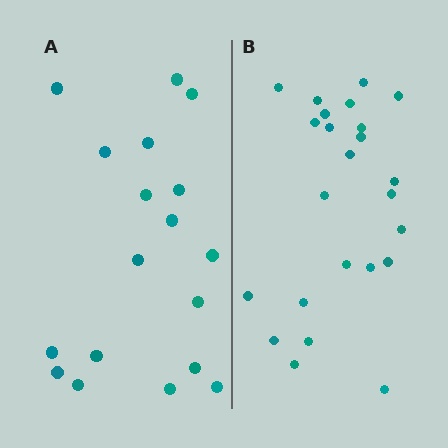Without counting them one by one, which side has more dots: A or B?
Region B (the right region) has more dots.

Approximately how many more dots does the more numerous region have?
Region B has about 6 more dots than region A.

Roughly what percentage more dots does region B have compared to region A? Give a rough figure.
About 35% more.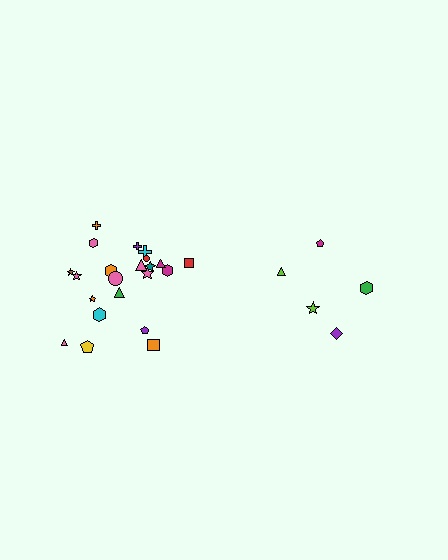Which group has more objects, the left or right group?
The left group.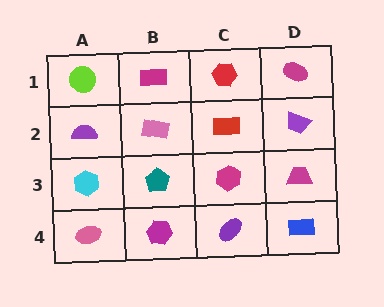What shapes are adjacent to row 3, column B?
A pink rectangle (row 2, column B), a magenta hexagon (row 4, column B), a cyan hexagon (row 3, column A), a magenta hexagon (row 3, column C).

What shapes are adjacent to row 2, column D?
A magenta ellipse (row 1, column D), a magenta trapezoid (row 3, column D), a red rectangle (row 2, column C).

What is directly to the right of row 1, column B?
A red hexagon.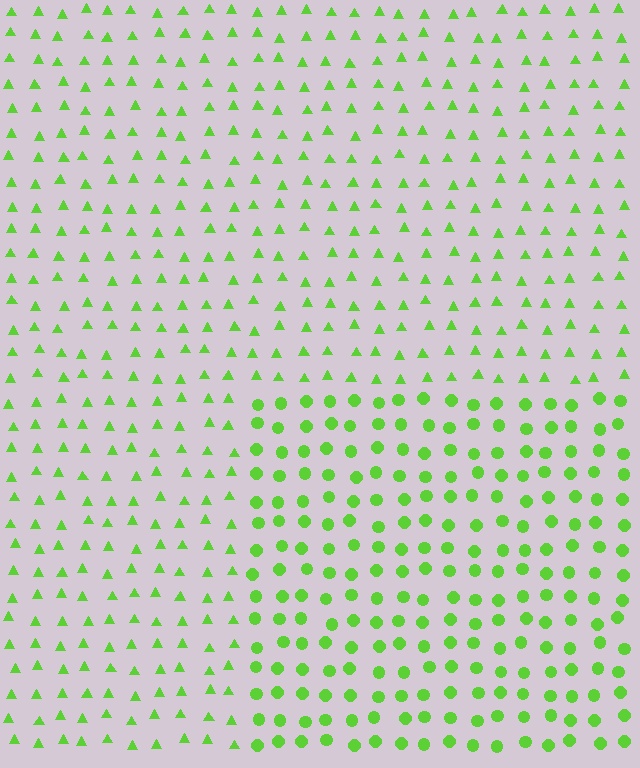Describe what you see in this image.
The image is filled with small lime elements arranged in a uniform grid. A rectangle-shaped region contains circles, while the surrounding area contains triangles. The boundary is defined purely by the change in element shape.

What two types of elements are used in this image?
The image uses circles inside the rectangle region and triangles outside it.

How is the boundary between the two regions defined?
The boundary is defined by a change in element shape: circles inside vs. triangles outside. All elements share the same color and spacing.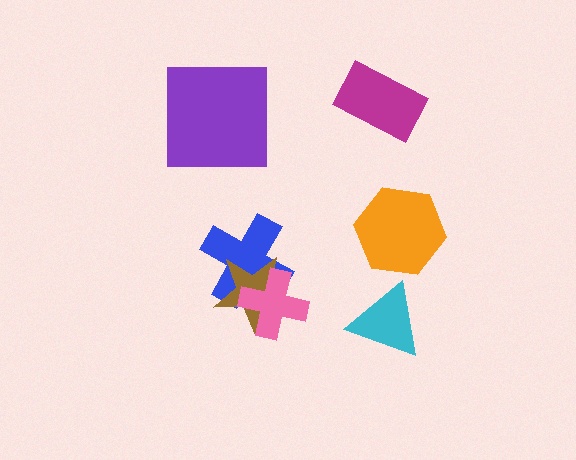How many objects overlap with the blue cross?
2 objects overlap with the blue cross.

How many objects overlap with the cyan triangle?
0 objects overlap with the cyan triangle.